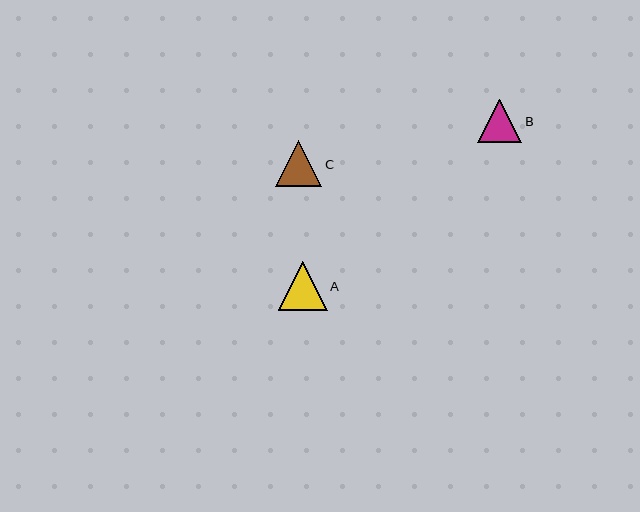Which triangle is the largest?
Triangle A is the largest with a size of approximately 49 pixels.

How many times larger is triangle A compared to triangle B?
Triangle A is approximately 1.1 times the size of triangle B.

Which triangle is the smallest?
Triangle B is the smallest with a size of approximately 44 pixels.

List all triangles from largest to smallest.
From largest to smallest: A, C, B.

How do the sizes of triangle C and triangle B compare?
Triangle C and triangle B are approximately the same size.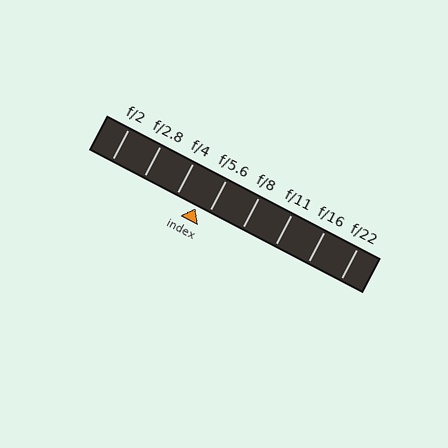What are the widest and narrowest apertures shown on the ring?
The widest aperture shown is f/2 and the narrowest is f/22.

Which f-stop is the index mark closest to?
The index mark is closest to f/5.6.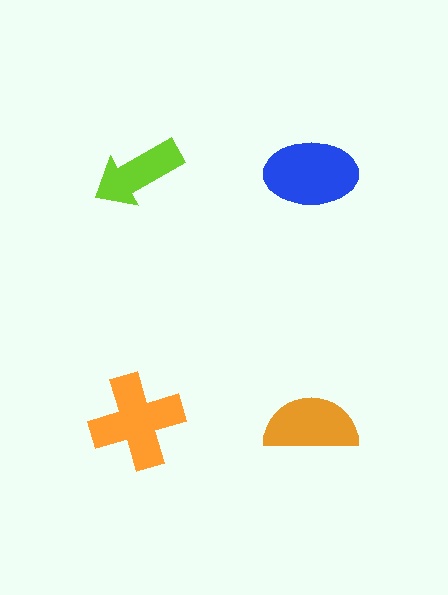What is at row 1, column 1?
A lime arrow.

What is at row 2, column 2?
An orange semicircle.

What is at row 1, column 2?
A blue ellipse.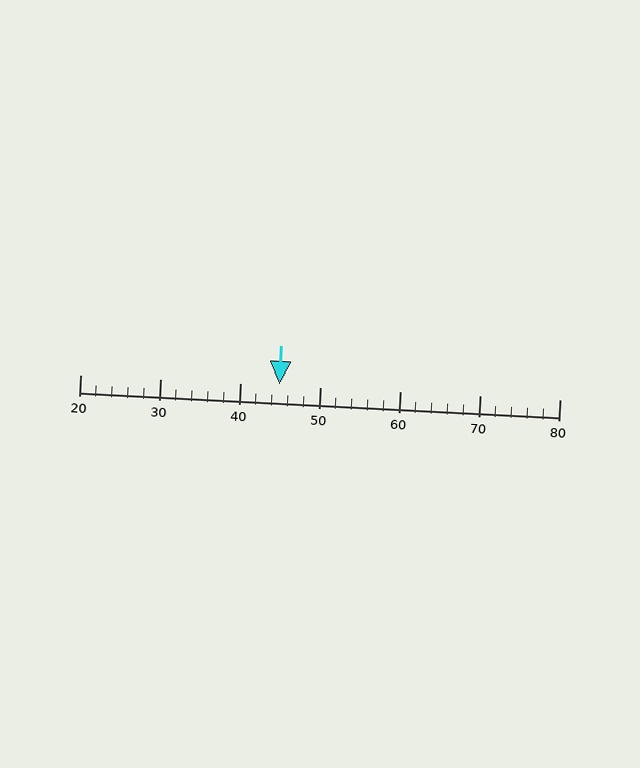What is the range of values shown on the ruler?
The ruler shows values from 20 to 80.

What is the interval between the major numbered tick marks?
The major tick marks are spaced 10 units apart.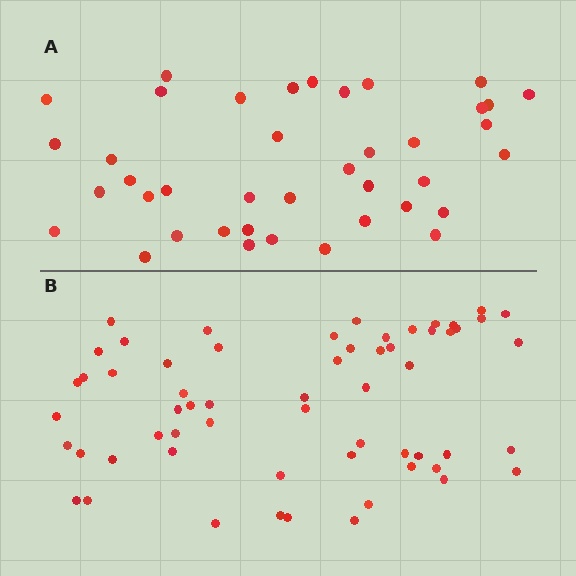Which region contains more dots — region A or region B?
Region B (the bottom region) has more dots.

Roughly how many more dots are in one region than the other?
Region B has approximately 20 more dots than region A.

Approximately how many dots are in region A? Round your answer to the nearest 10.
About 40 dots.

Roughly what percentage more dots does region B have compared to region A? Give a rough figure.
About 50% more.